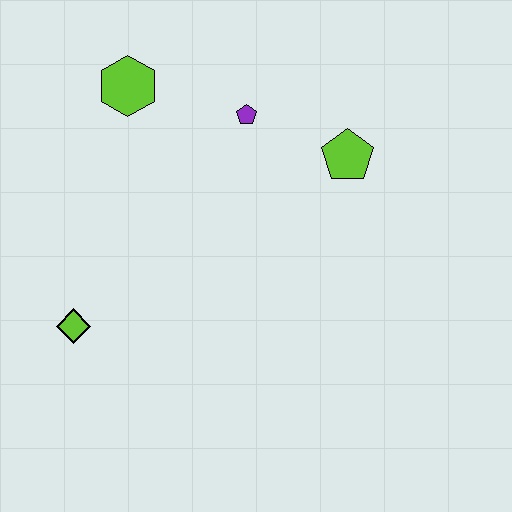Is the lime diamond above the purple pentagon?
No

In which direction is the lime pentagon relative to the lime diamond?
The lime pentagon is to the right of the lime diamond.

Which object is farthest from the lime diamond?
The lime pentagon is farthest from the lime diamond.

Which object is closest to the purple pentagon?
The lime pentagon is closest to the purple pentagon.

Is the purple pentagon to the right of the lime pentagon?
No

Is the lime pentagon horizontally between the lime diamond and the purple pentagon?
No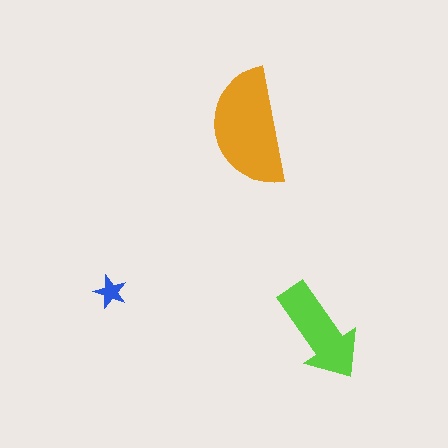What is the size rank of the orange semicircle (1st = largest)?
1st.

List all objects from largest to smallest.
The orange semicircle, the lime arrow, the blue star.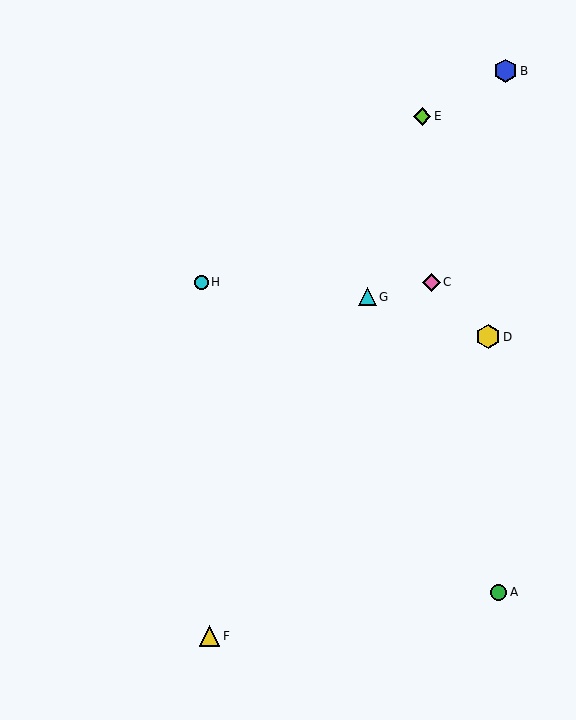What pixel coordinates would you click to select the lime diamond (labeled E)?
Click at (422, 116) to select the lime diamond E.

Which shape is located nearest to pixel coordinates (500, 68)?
The blue hexagon (labeled B) at (506, 71) is nearest to that location.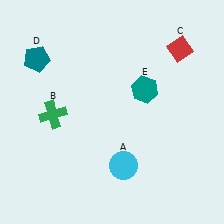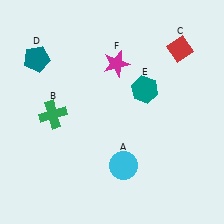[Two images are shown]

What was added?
A magenta star (F) was added in Image 2.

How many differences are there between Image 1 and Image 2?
There is 1 difference between the two images.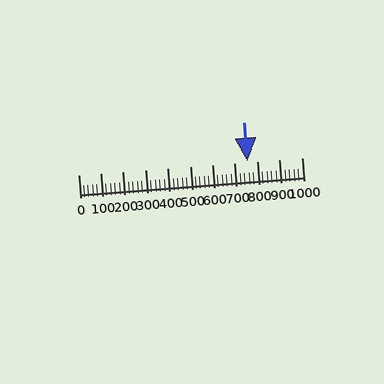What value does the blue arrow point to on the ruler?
The blue arrow points to approximately 758.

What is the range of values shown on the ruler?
The ruler shows values from 0 to 1000.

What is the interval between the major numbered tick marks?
The major tick marks are spaced 100 units apart.